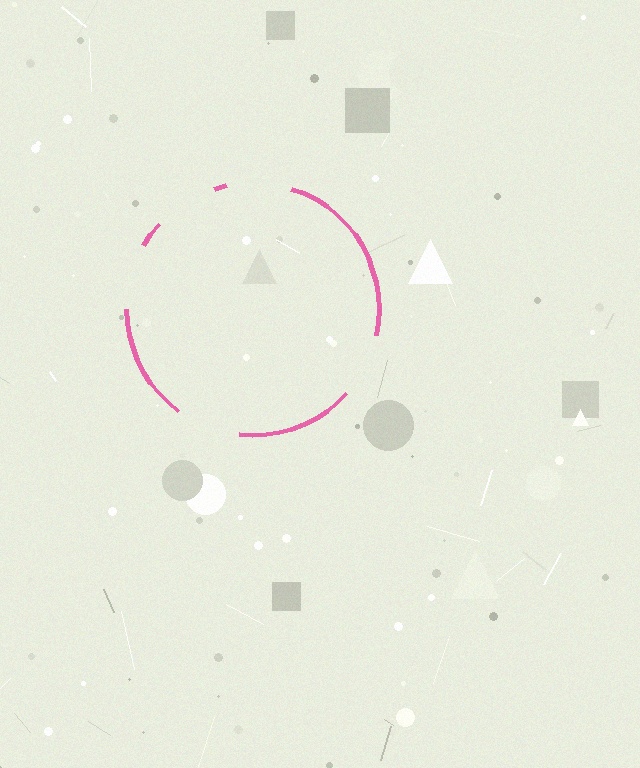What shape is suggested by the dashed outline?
The dashed outline suggests a circle.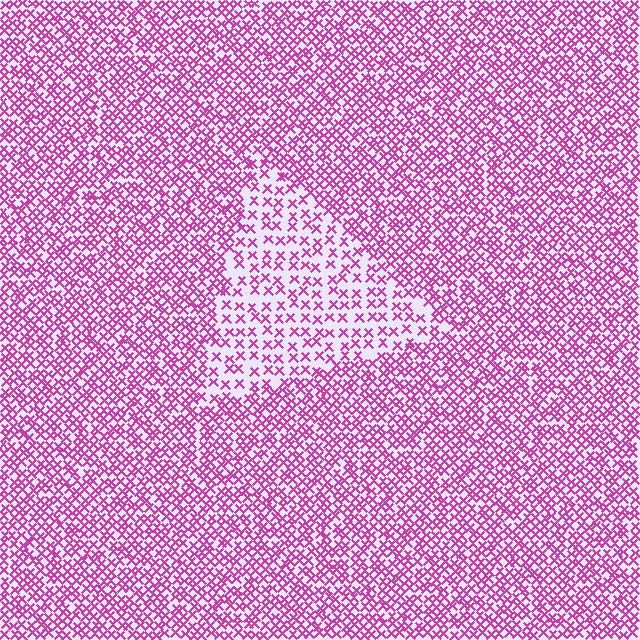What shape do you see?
I see a triangle.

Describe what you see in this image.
The image contains small magenta elements arranged at two different densities. A triangle-shaped region is visible where the elements are less densely packed than the surrounding area.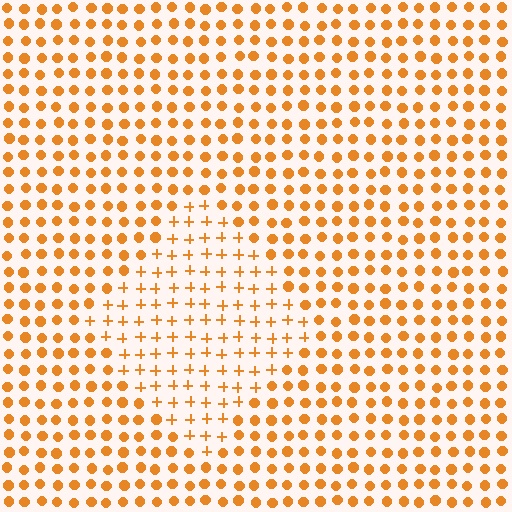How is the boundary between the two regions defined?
The boundary is defined by a change in element shape: plus signs inside vs. circles outside. All elements share the same color and spacing.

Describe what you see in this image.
The image is filled with small orange elements arranged in a uniform grid. A diamond-shaped region contains plus signs, while the surrounding area contains circles. The boundary is defined purely by the change in element shape.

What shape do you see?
I see a diamond.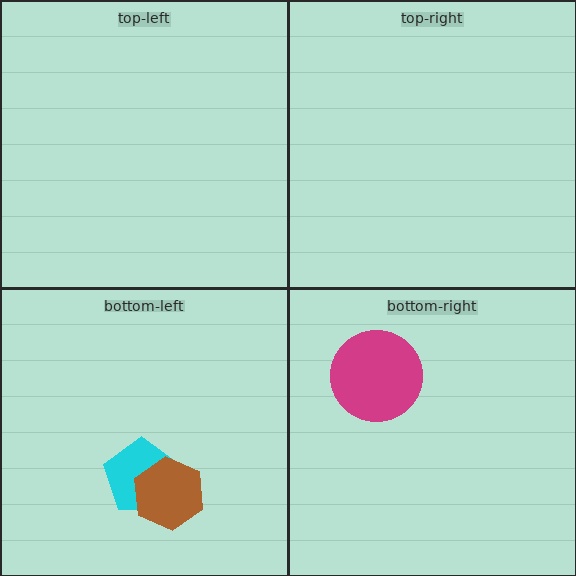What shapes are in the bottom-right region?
The magenta circle.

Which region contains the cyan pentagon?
The bottom-left region.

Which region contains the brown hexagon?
The bottom-left region.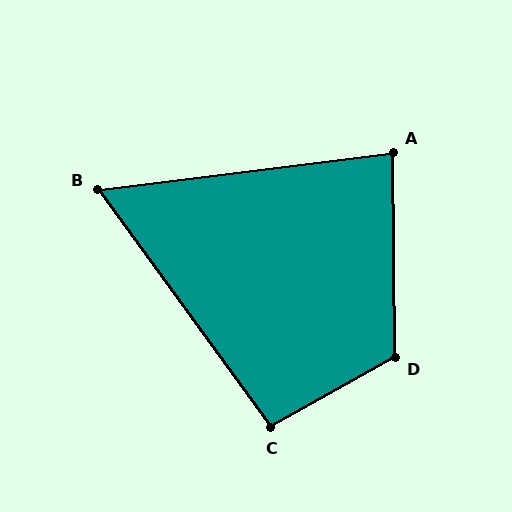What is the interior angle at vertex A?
Approximately 83 degrees (acute).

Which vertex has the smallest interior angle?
B, at approximately 61 degrees.